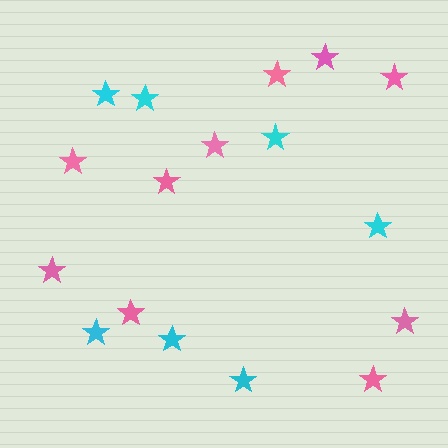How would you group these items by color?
There are 2 groups: one group of cyan stars (7) and one group of pink stars (10).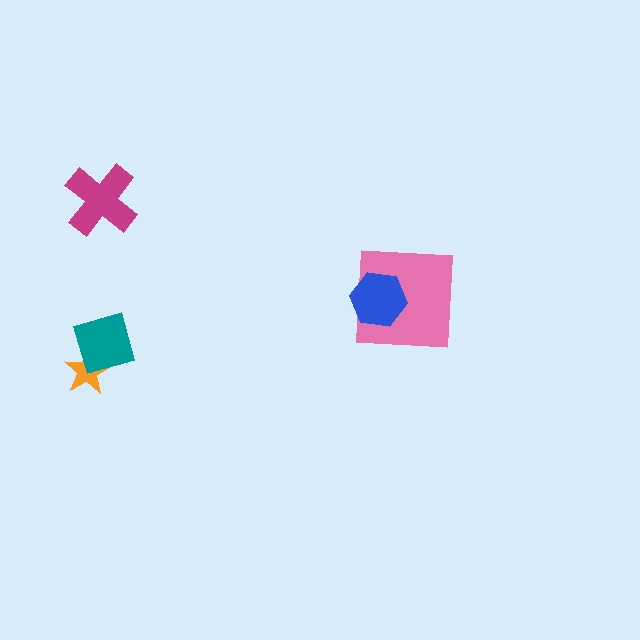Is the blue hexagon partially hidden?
No, no other shape covers it.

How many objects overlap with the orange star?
1 object overlaps with the orange star.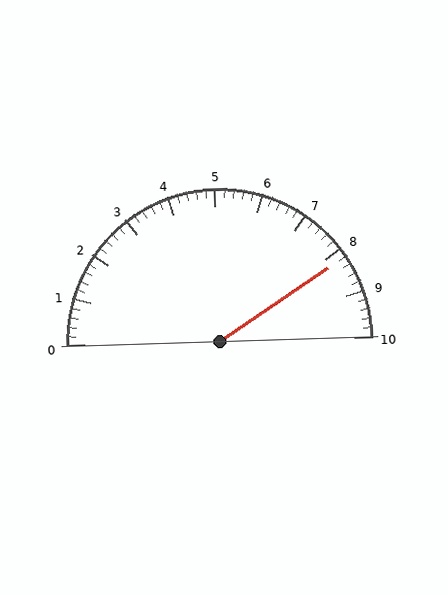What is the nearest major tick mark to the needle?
The nearest major tick mark is 8.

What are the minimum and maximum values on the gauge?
The gauge ranges from 0 to 10.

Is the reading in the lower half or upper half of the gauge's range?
The reading is in the upper half of the range (0 to 10).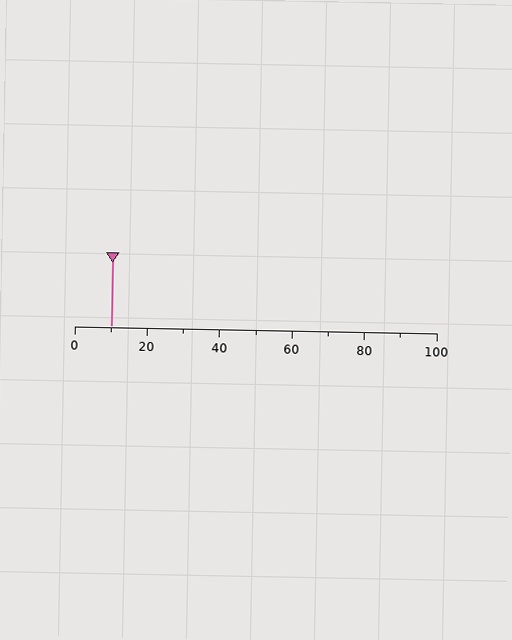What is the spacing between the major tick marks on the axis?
The major ticks are spaced 20 apart.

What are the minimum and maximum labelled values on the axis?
The axis runs from 0 to 100.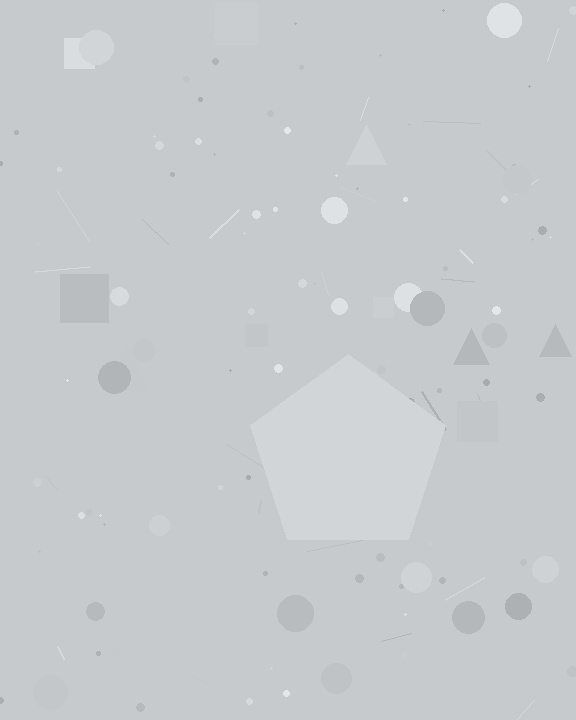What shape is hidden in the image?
A pentagon is hidden in the image.